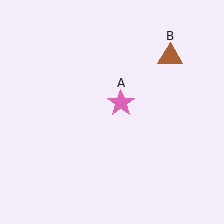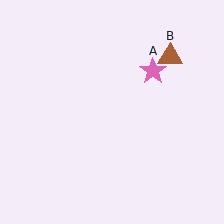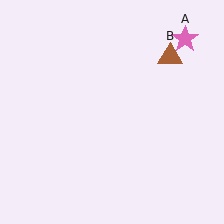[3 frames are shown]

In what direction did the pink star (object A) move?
The pink star (object A) moved up and to the right.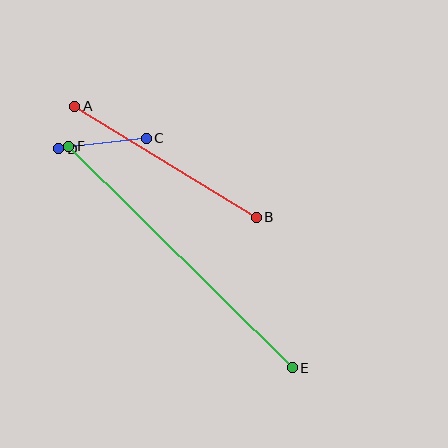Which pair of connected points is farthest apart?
Points E and F are farthest apart.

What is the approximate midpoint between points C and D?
The midpoint is at approximately (103, 144) pixels.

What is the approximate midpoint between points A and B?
The midpoint is at approximately (166, 162) pixels.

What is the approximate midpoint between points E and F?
The midpoint is at approximately (180, 257) pixels.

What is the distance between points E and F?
The distance is approximately 315 pixels.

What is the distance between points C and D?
The distance is approximately 88 pixels.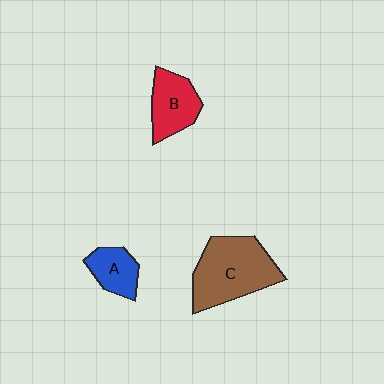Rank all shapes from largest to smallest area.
From largest to smallest: C (brown), B (red), A (blue).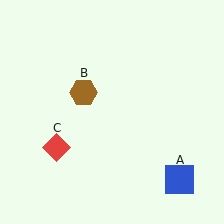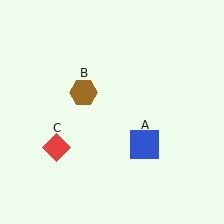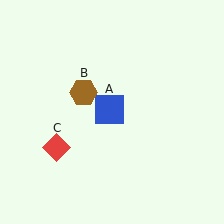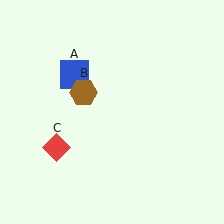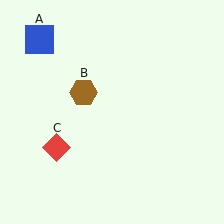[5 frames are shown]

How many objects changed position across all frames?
1 object changed position: blue square (object A).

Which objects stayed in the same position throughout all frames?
Brown hexagon (object B) and red diamond (object C) remained stationary.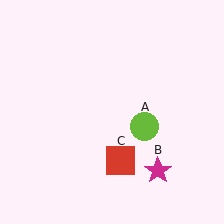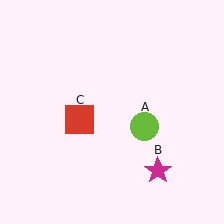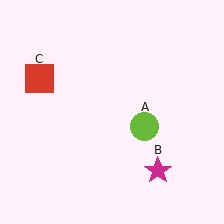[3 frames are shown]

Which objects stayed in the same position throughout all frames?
Lime circle (object A) and magenta star (object B) remained stationary.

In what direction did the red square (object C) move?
The red square (object C) moved up and to the left.